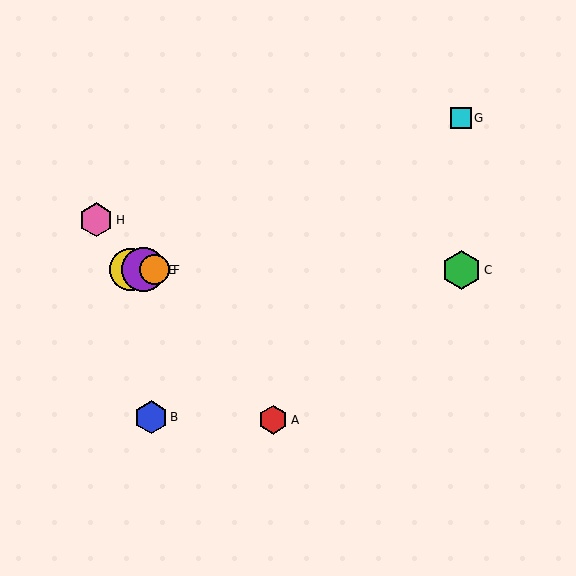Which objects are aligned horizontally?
Objects C, D, E, F are aligned horizontally.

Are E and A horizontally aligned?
No, E is at y≈270 and A is at y≈420.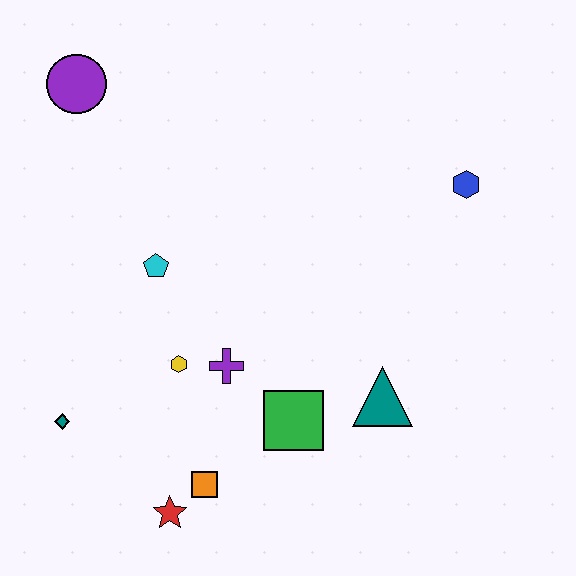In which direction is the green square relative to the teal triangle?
The green square is to the left of the teal triangle.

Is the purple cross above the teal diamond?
Yes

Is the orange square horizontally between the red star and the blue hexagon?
Yes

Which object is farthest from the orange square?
The purple circle is farthest from the orange square.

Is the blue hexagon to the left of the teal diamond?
No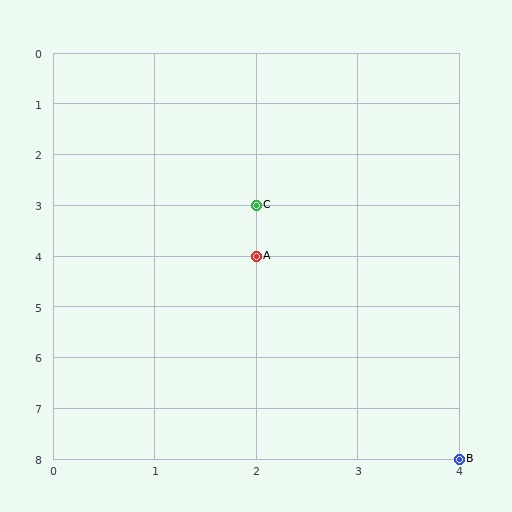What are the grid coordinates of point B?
Point B is at grid coordinates (4, 8).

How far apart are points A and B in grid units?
Points A and B are 2 columns and 4 rows apart (about 4.5 grid units diagonally).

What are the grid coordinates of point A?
Point A is at grid coordinates (2, 4).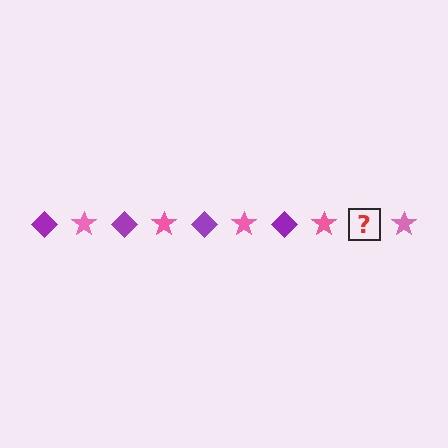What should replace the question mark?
The question mark should be replaced with a purple diamond.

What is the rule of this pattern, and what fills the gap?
The rule is that the pattern alternates between purple diamond and pink star. The gap should be filled with a purple diamond.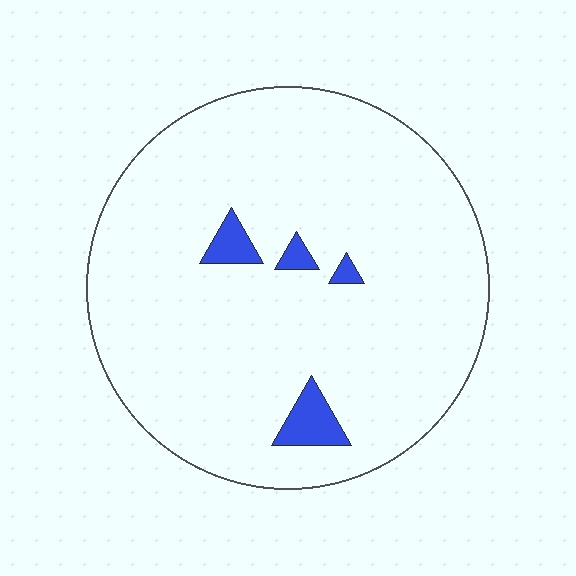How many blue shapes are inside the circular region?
4.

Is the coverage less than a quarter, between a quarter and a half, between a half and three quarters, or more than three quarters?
Less than a quarter.